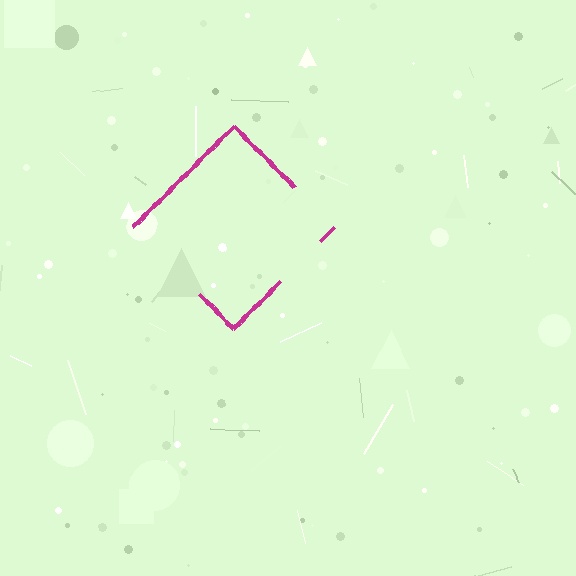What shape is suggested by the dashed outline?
The dashed outline suggests a diamond.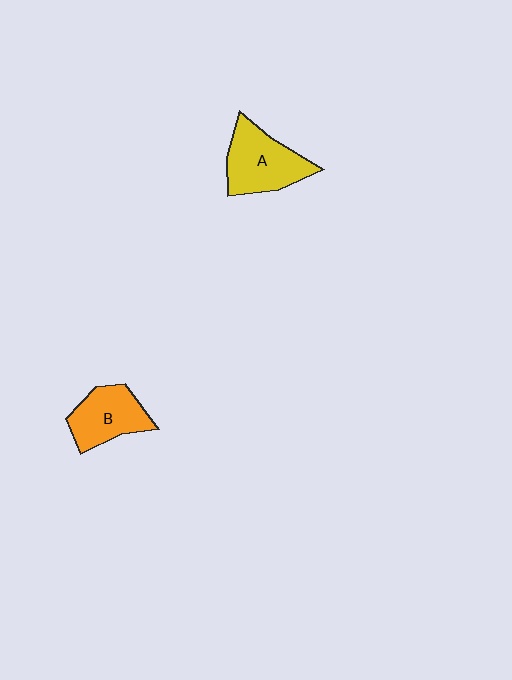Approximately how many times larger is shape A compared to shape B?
Approximately 1.2 times.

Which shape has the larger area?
Shape A (yellow).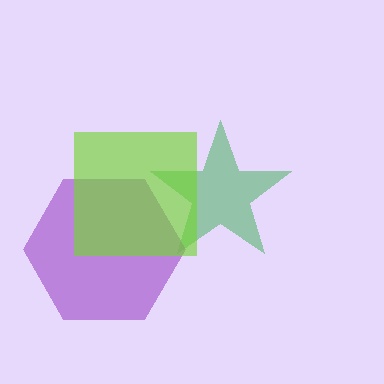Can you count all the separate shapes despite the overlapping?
Yes, there are 3 separate shapes.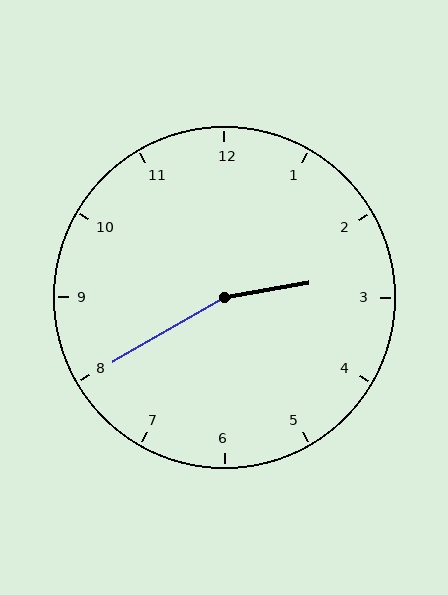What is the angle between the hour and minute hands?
Approximately 160 degrees.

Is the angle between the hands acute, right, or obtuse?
It is obtuse.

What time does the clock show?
2:40.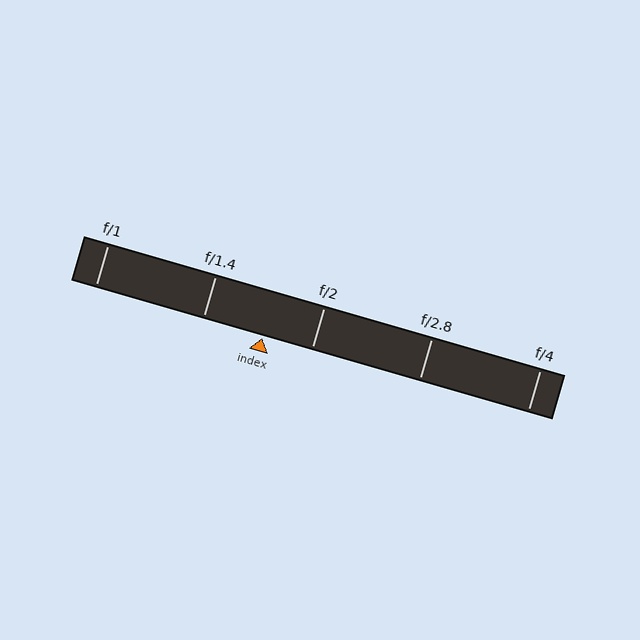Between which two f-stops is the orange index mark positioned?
The index mark is between f/1.4 and f/2.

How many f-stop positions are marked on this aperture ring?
There are 5 f-stop positions marked.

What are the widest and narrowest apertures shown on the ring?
The widest aperture shown is f/1 and the narrowest is f/4.